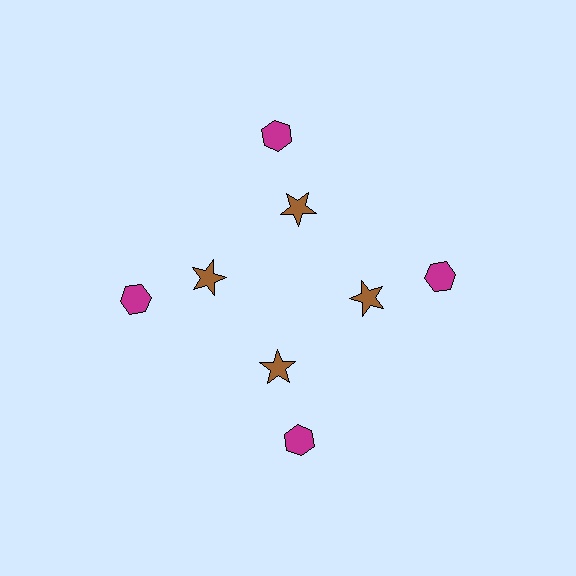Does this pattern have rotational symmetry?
Yes, this pattern has 4-fold rotational symmetry. It looks the same after rotating 90 degrees around the center.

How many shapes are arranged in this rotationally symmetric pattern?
There are 8 shapes, arranged in 4 groups of 2.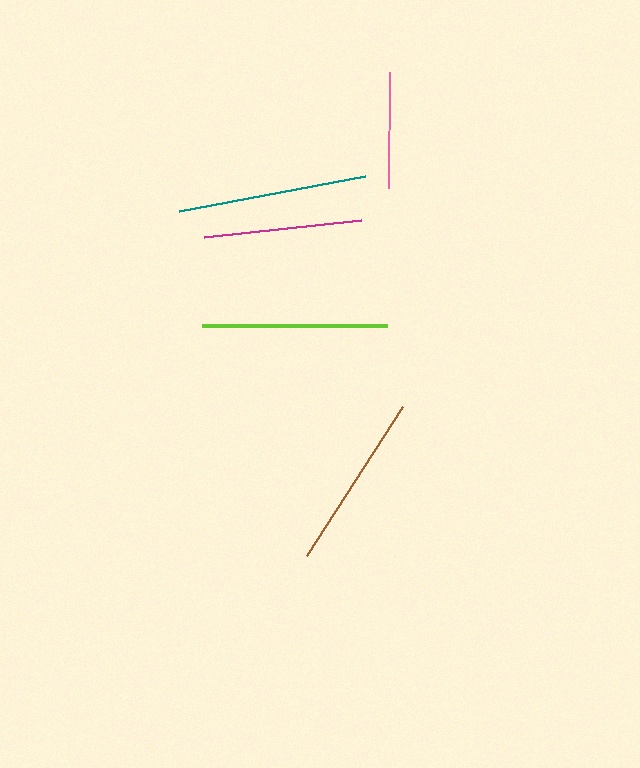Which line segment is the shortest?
The pink line is the shortest at approximately 115 pixels.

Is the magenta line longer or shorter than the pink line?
The magenta line is longer than the pink line.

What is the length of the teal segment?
The teal segment is approximately 190 pixels long.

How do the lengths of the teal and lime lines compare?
The teal and lime lines are approximately the same length.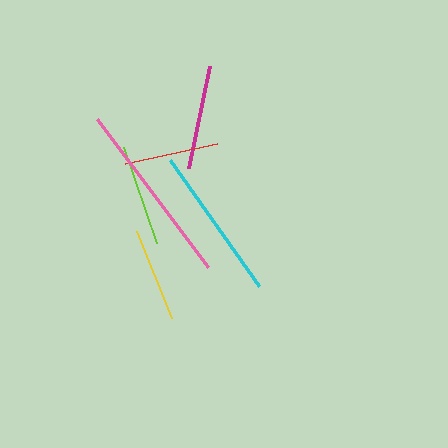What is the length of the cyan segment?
The cyan segment is approximately 154 pixels long.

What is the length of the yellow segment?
The yellow segment is approximately 94 pixels long.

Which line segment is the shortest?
The yellow line is the shortest at approximately 94 pixels.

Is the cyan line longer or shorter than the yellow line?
The cyan line is longer than the yellow line.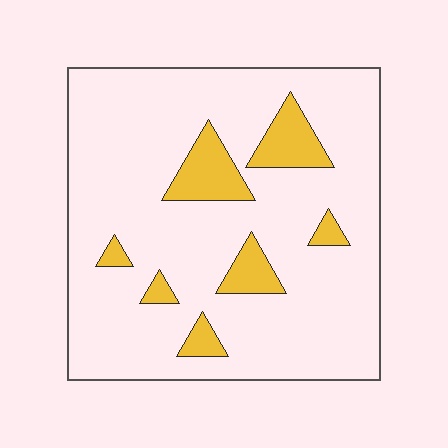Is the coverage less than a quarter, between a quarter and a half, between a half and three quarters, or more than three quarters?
Less than a quarter.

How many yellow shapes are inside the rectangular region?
7.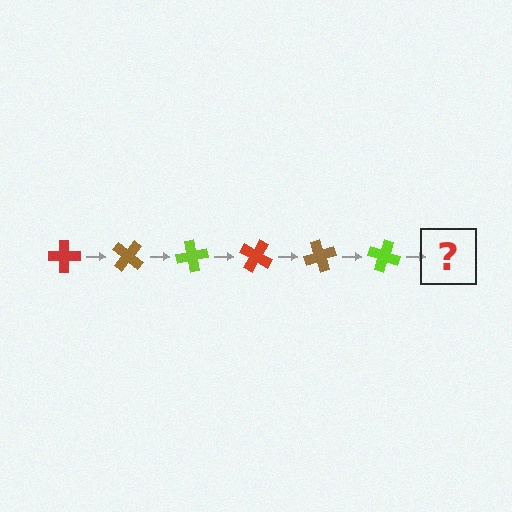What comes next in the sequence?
The next element should be a red cross, rotated 240 degrees from the start.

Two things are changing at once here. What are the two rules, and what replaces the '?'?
The two rules are that it rotates 40 degrees each step and the color cycles through red, brown, and lime. The '?' should be a red cross, rotated 240 degrees from the start.